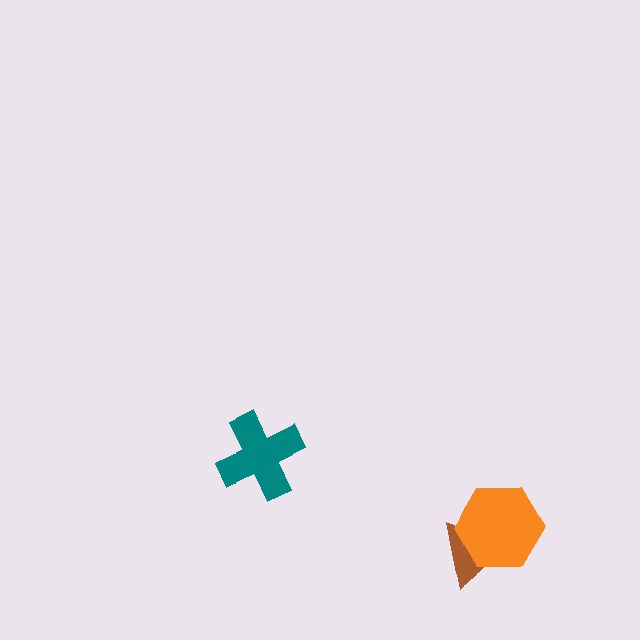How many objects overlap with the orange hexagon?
1 object overlaps with the orange hexagon.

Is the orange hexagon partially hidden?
No, no other shape covers it.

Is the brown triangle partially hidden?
Yes, it is partially covered by another shape.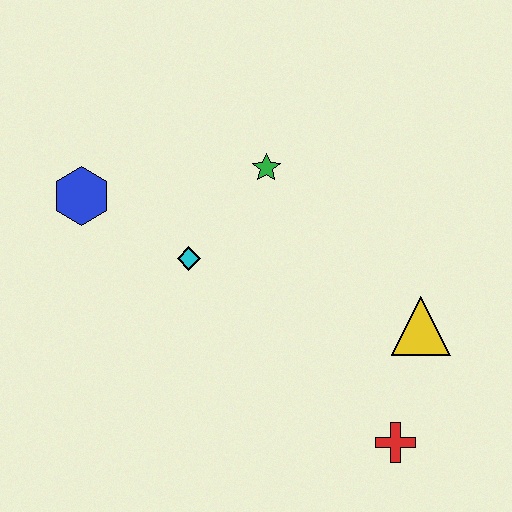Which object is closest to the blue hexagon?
The cyan diamond is closest to the blue hexagon.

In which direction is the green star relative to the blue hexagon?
The green star is to the right of the blue hexagon.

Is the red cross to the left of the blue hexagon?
No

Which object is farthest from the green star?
The red cross is farthest from the green star.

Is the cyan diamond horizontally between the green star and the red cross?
No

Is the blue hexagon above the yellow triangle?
Yes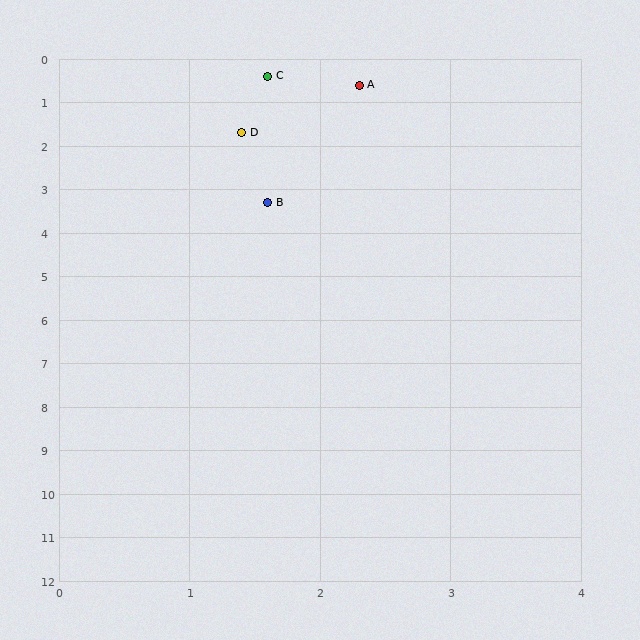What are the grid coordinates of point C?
Point C is at approximately (1.6, 0.4).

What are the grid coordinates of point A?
Point A is at approximately (2.3, 0.6).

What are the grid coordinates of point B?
Point B is at approximately (1.6, 3.3).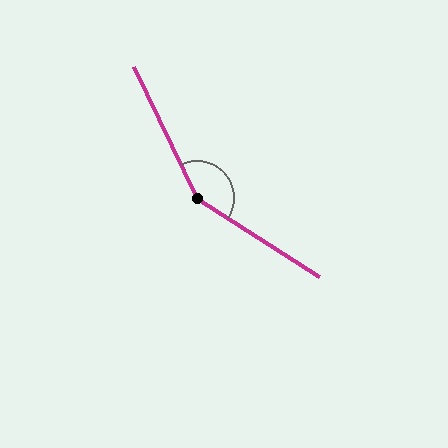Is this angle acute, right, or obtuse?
It is obtuse.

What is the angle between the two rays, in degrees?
Approximately 148 degrees.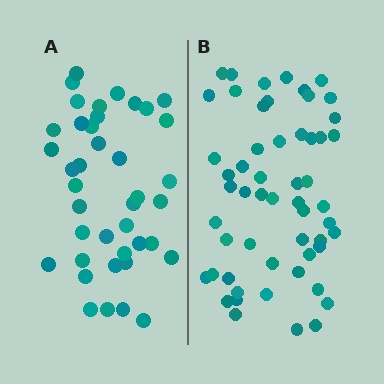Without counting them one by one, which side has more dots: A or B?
Region B (the right region) has more dots.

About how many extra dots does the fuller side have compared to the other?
Region B has approximately 15 more dots than region A.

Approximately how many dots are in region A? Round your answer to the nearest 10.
About 40 dots.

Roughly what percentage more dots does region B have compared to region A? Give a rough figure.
About 40% more.